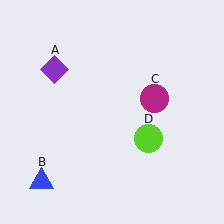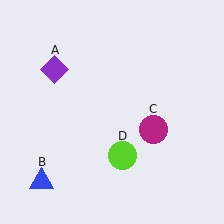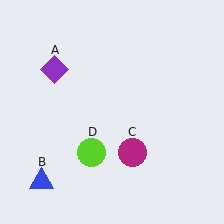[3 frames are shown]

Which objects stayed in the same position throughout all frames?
Purple diamond (object A) and blue triangle (object B) remained stationary.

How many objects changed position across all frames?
2 objects changed position: magenta circle (object C), lime circle (object D).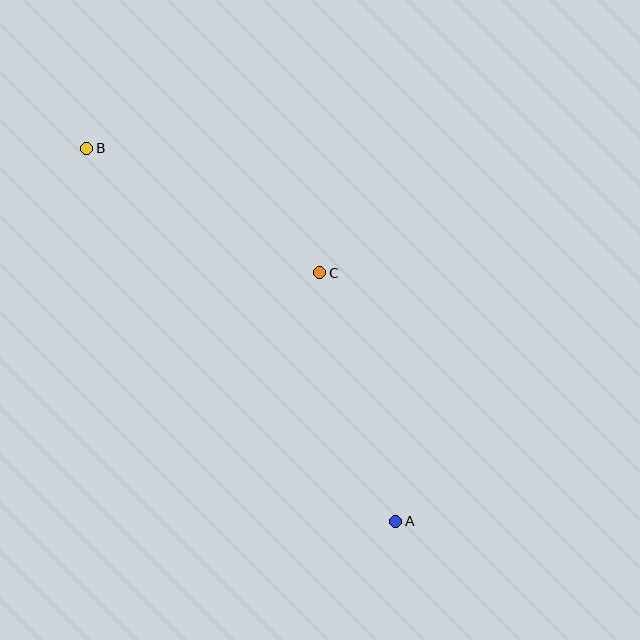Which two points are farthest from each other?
Points A and B are farthest from each other.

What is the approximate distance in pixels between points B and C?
The distance between B and C is approximately 264 pixels.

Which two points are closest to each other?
Points A and C are closest to each other.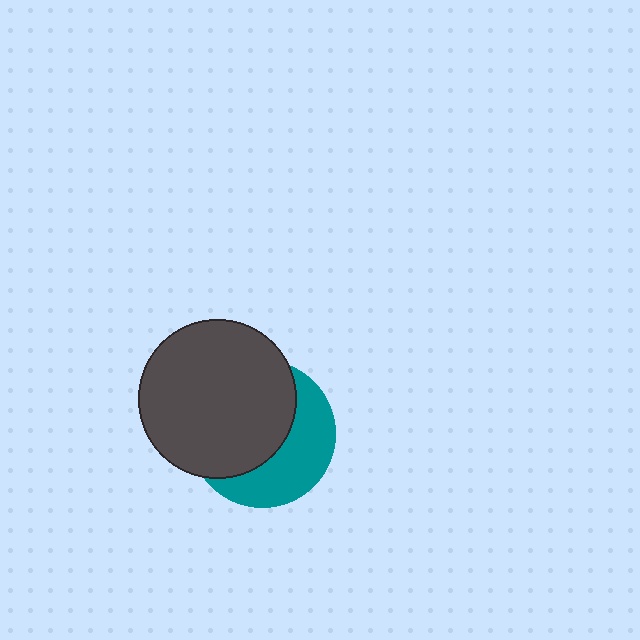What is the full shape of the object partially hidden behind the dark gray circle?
The partially hidden object is a teal circle.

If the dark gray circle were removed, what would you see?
You would see the complete teal circle.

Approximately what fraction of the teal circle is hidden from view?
Roughly 58% of the teal circle is hidden behind the dark gray circle.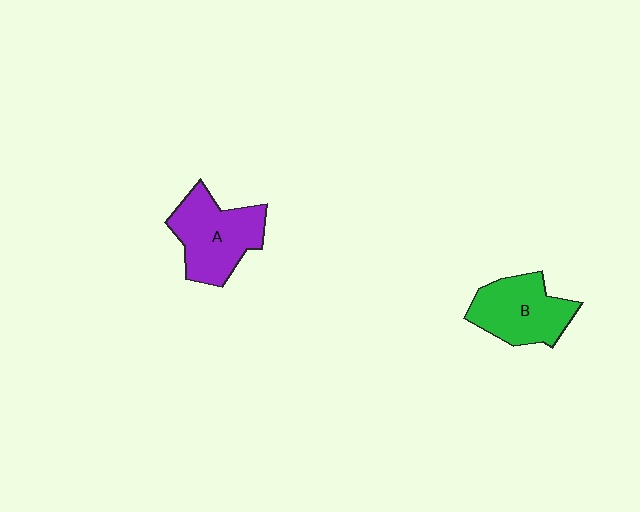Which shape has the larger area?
Shape A (purple).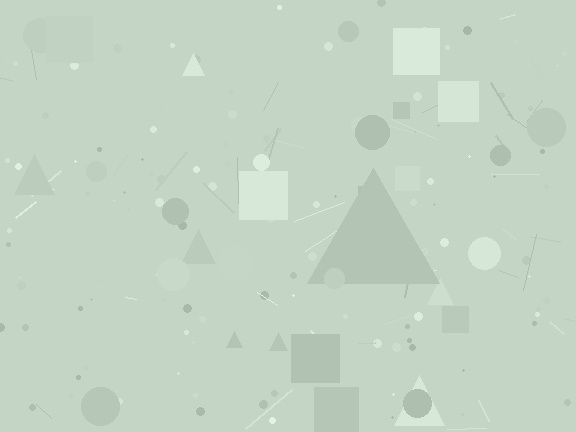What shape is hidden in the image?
A triangle is hidden in the image.